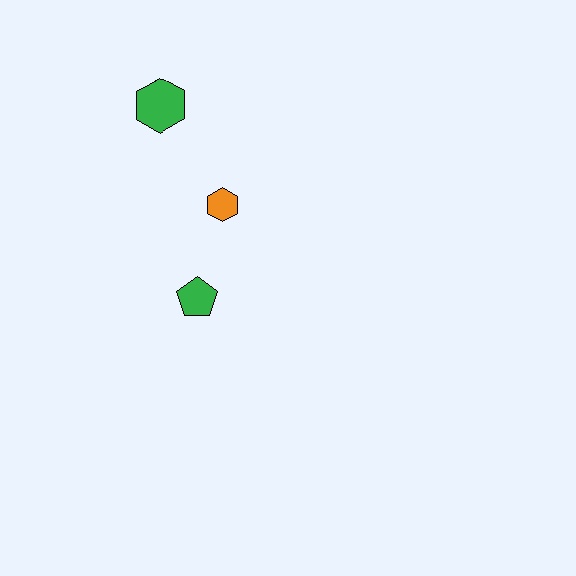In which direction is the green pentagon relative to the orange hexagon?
The green pentagon is below the orange hexagon.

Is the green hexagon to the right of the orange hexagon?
No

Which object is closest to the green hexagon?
The orange hexagon is closest to the green hexagon.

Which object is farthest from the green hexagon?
The green pentagon is farthest from the green hexagon.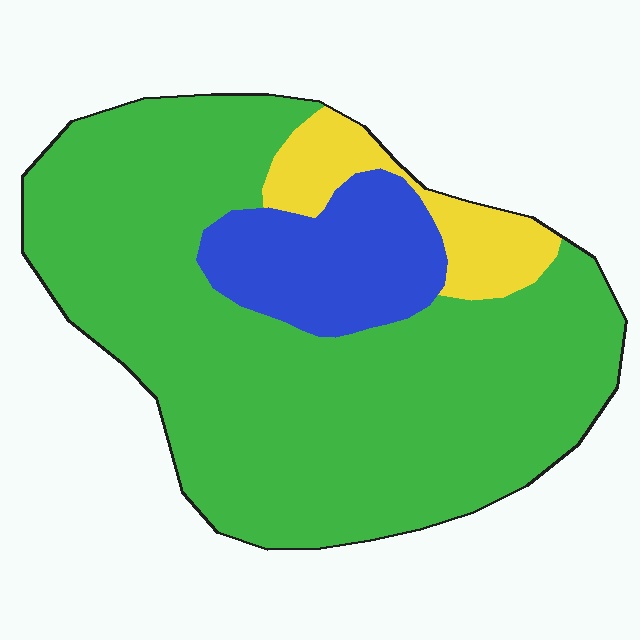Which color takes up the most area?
Green, at roughly 75%.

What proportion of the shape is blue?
Blue covers 15% of the shape.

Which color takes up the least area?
Yellow, at roughly 10%.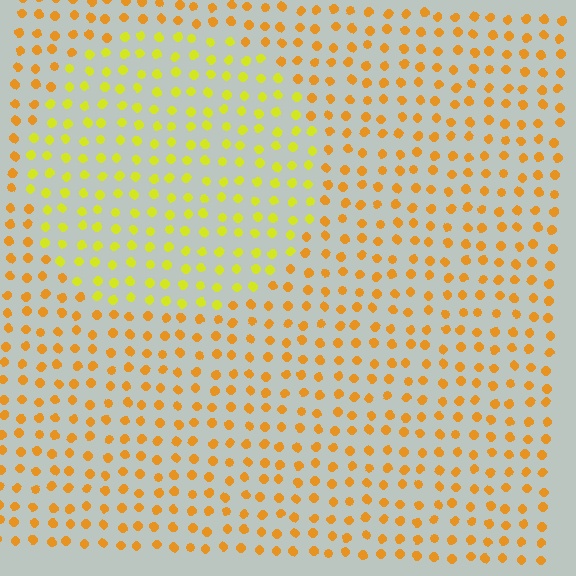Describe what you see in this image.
The image is filled with small orange elements in a uniform arrangement. A circle-shaped region is visible where the elements are tinted to a slightly different hue, forming a subtle color boundary.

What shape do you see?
I see a circle.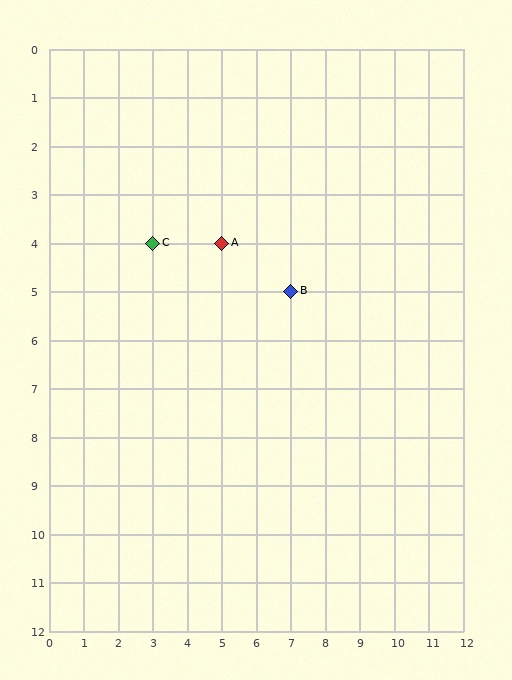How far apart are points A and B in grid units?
Points A and B are 2 columns and 1 row apart (about 2.2 grid units diagonally).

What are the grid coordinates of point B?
Point B is at grid coordinates (7, 5).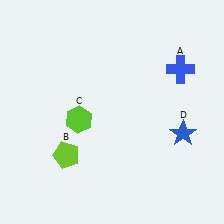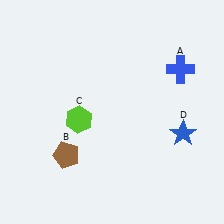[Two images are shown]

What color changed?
The pentagon (B) changed from lime in Image 1 to brown in Image 2.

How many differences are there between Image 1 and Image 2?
There is 1 difference between the two images.